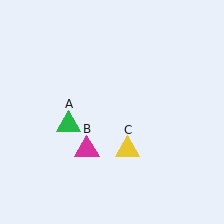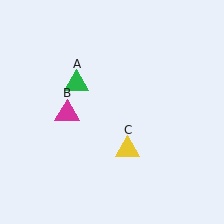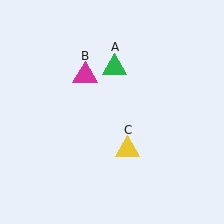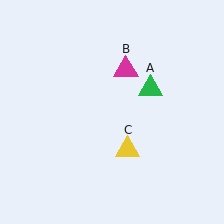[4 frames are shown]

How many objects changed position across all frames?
2 objects changed position: green triangle (object A), magenta triangle (object B).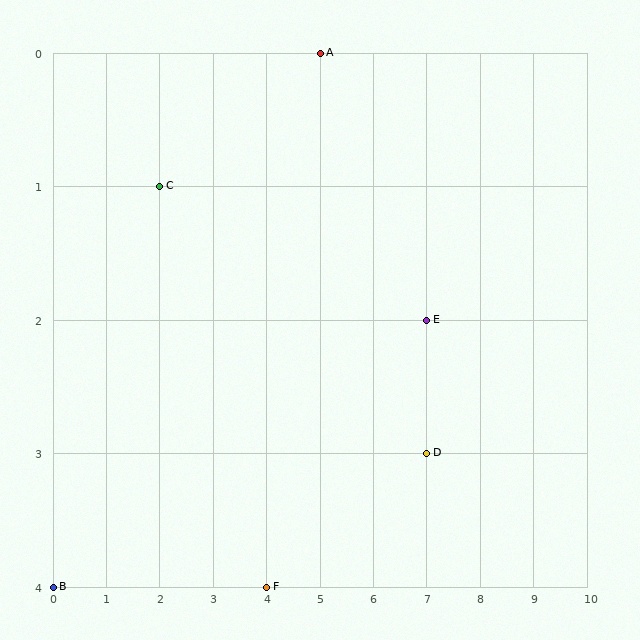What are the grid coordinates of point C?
Point C is at grid coordinates (2, 1).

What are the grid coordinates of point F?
Point F is at grid coordinates (4, 4).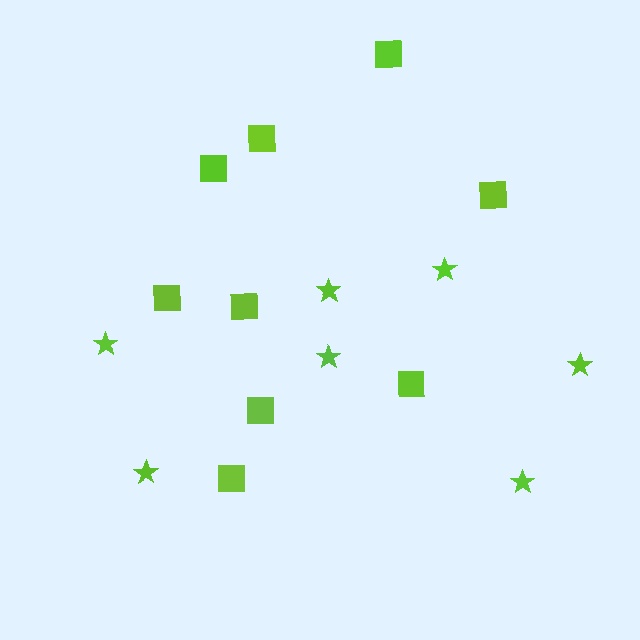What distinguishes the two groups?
There are 2 groups: one group of stars (7) and one group of squares (9).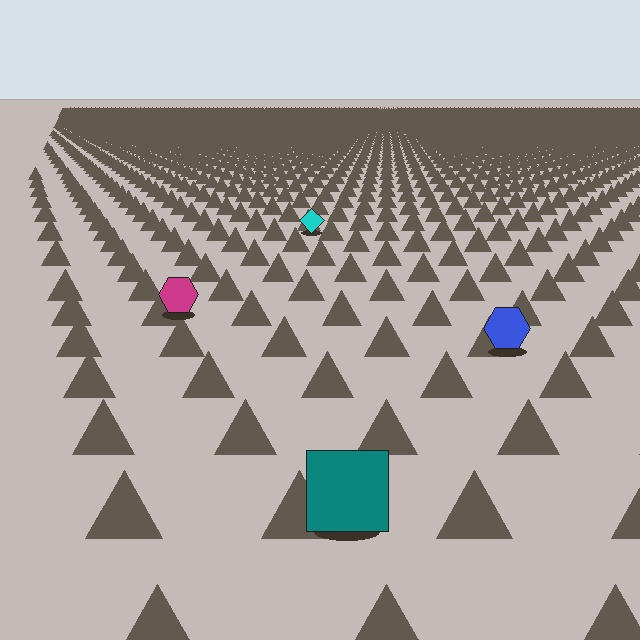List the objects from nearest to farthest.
From nearest to farthest: the teal square, the blue hexagon, the magenta hexagon, the cyan diamond.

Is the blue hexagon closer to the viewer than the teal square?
No. The teal square is closer — you can tell from the texture gradient: the ground texture is coarser near it.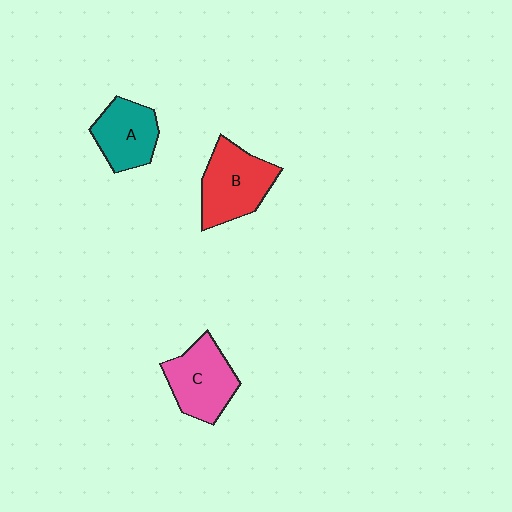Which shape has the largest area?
Shape B (red).